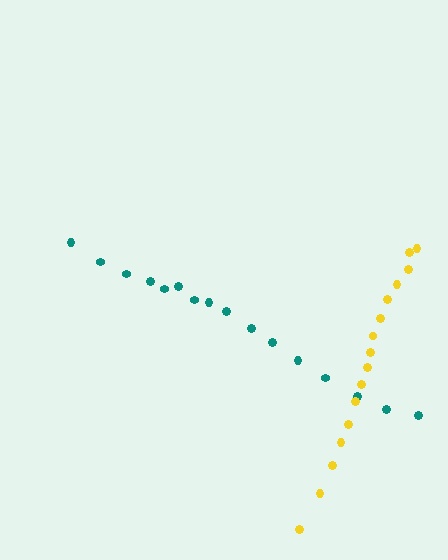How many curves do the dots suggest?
There are 2 distinct paths.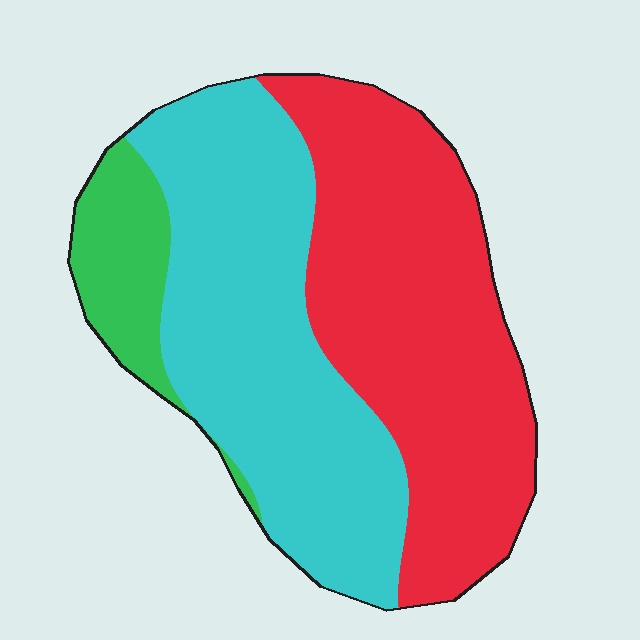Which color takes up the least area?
Green, at roughly 10%.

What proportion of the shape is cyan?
Cyan takes up about two fifths (2/5) of the shape.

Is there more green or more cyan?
Cyan.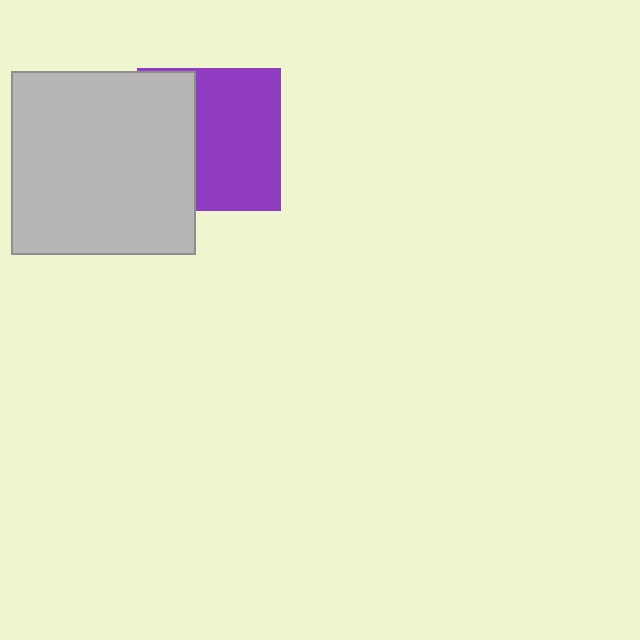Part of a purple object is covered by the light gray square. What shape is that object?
It is a square.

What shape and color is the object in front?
The object in front is a light gray square.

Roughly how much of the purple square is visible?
About half of it is visible (roughly 61%).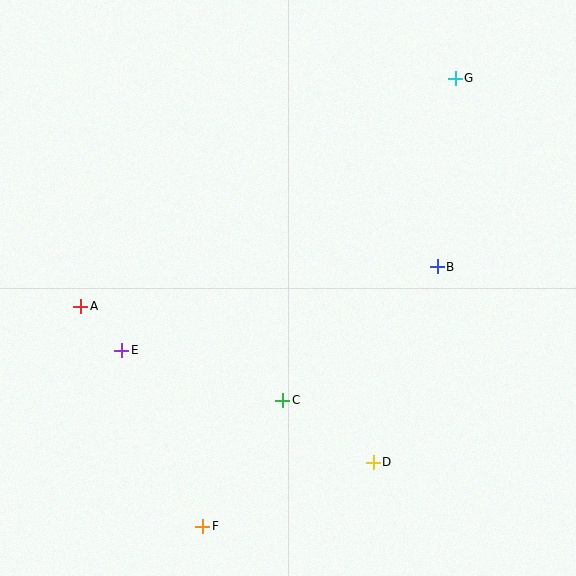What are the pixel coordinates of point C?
Point C is at (283, 400).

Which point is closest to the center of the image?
Point C at (283, 400) is closest to the center.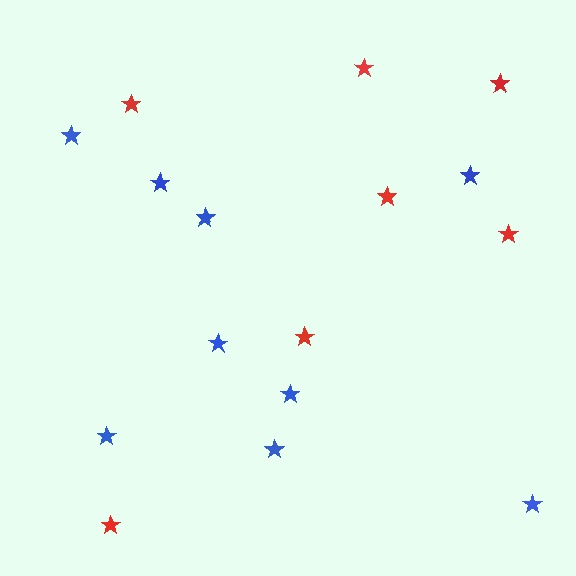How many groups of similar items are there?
There are 2 groups: one group of blue stars (9) and one group of red stars (7).